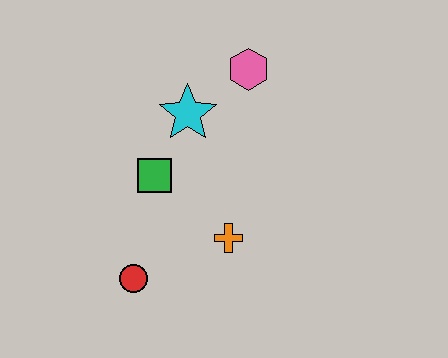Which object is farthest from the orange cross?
The pink hexagon is farthest from the orange cross.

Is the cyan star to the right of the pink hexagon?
No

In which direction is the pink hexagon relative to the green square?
The pink hexagon is above the green square.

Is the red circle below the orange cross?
Yes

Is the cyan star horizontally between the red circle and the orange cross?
Yes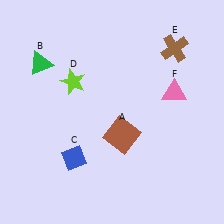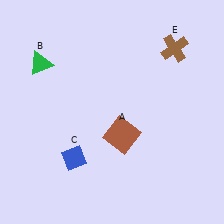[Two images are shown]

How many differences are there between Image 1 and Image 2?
There are 2 differences between the two images.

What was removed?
The lime star (D), the pink triangle (F) were removed in Image 2.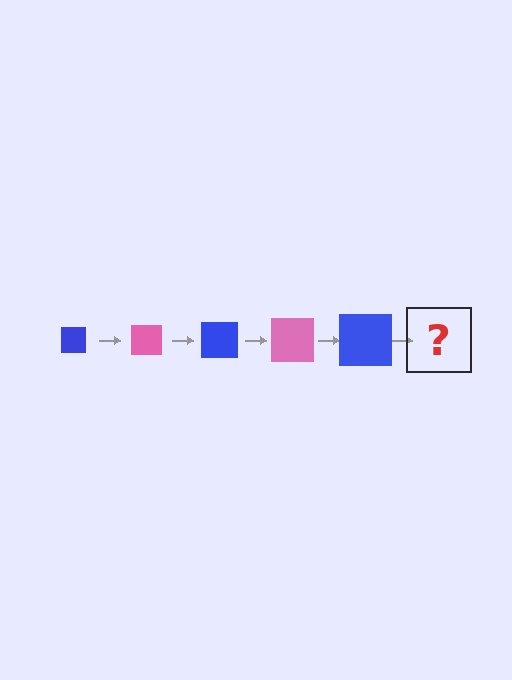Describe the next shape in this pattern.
It should be a pink square, larger than the previous one.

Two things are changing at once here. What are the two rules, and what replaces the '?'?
The two rules are that the square grows larger each step and the color cycles through blue and pink. The '?' should be a pink square, larger than the previous one.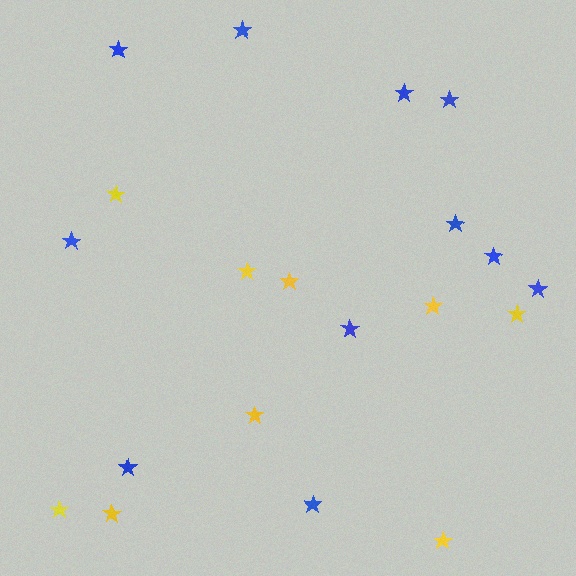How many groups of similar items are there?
There are 2 groups: one group of blue stars (11) and one group of yellow stars (9).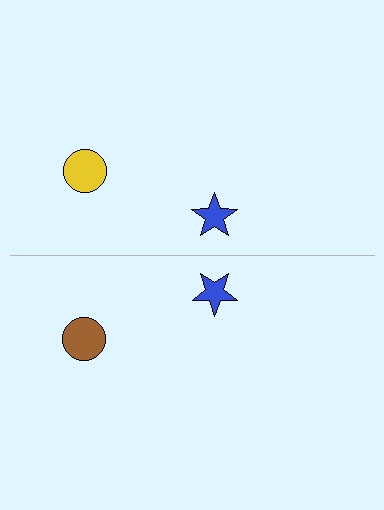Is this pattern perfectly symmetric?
No, the pattern is not perfectly symmetric. The brown circle on the bottom side breaks the symmetry — its mirror counterpart is yellow.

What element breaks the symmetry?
The brown circle on the bottom side breaks the symmetry — its mirror counterpart is yellow.